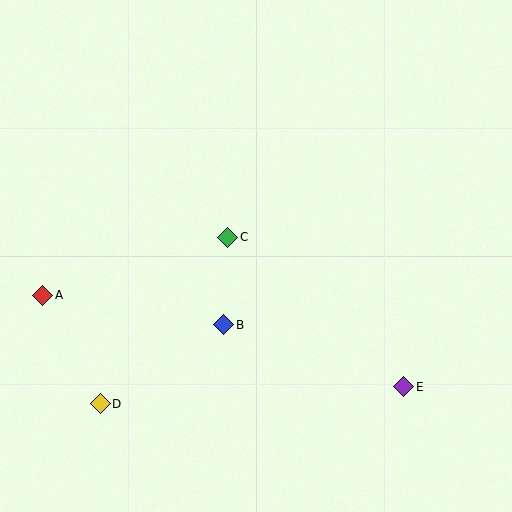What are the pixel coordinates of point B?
Point B is at (224, 325).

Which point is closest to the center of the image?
Point C at (228, 237) is closest to the center.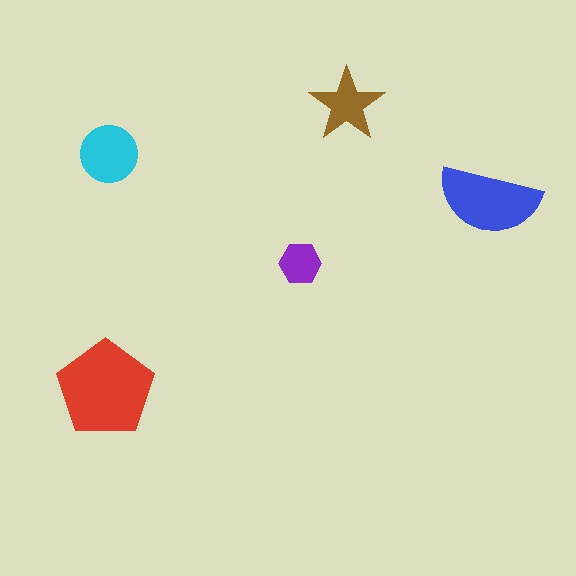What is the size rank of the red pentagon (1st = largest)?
1st.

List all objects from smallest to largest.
The purple hexagon, the brown star, the cyan circle, the blue semicircle, the red pentagon.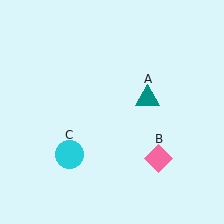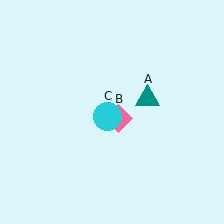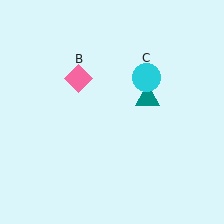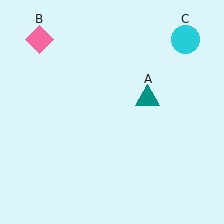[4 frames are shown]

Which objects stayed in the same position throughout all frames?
Teal triangle (object A) remained stationary.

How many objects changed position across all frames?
2 objects changed position: pink diamond (object B), cyan circle (object C).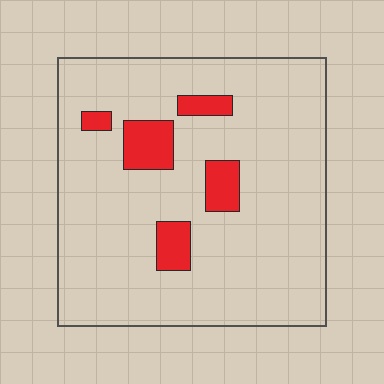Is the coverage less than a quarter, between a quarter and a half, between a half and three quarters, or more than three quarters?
Less than a quarter.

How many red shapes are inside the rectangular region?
5.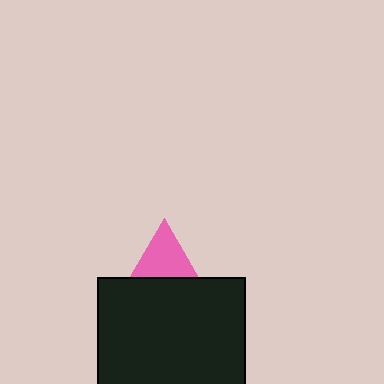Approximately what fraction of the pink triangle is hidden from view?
Roughly 47% of the pink triangle is hidden behind the black square.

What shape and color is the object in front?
The object in front is a black square.